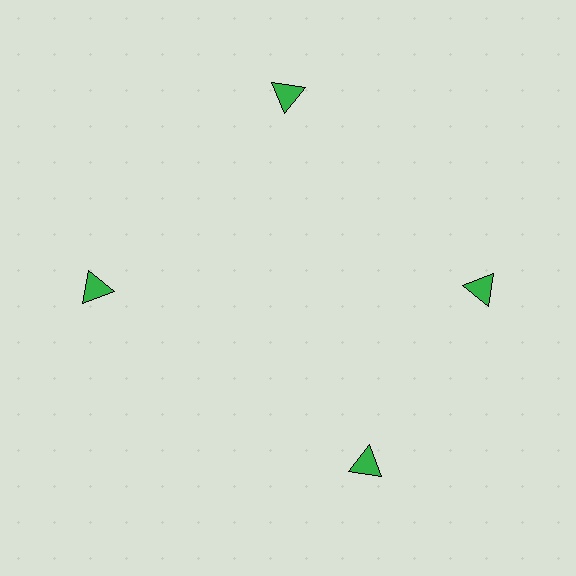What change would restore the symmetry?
The symmetry would be restored by rotating it back into even spacing with its neighbors so that all 4 triangles sit at equal angles and equal distance from the center.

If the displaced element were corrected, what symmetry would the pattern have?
It would have 4-fold rotational symmetry — the pattern would map onto itself every 90 degrees.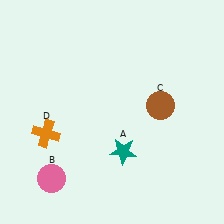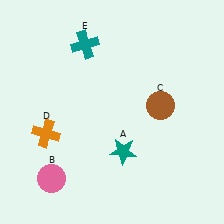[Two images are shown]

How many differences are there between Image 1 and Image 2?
There is 1 difference between the two images.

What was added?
A teal cross (E) was added in Image 2.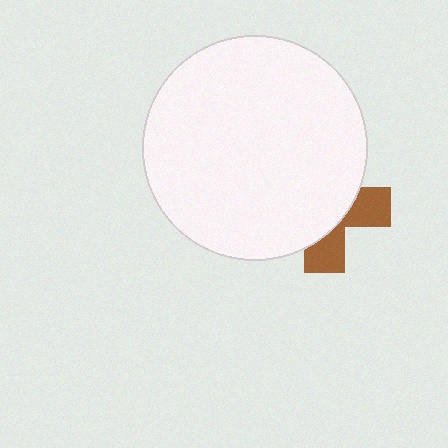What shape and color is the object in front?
The object in front is a white circle.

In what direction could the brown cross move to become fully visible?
The brown cross could move toward the lower-right. That would shift it out from behind the white circle entirely.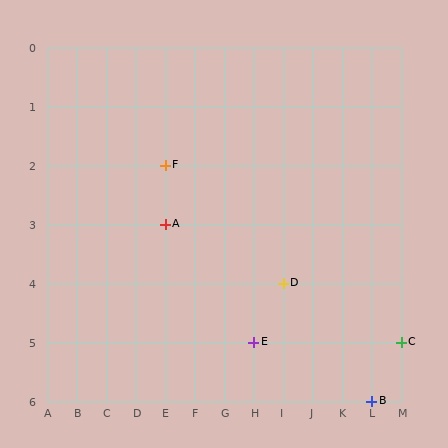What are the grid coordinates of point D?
Point D is at grid coordinates (I, 4).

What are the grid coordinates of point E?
Point E is at grid coordinates (H, 5).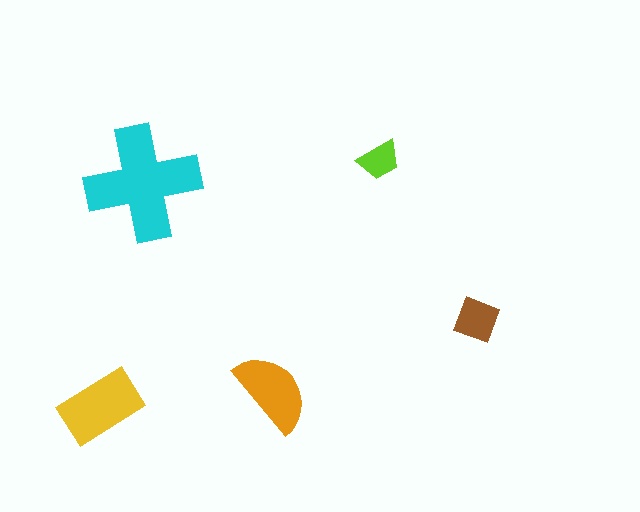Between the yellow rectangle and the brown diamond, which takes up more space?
The yellow rectangle.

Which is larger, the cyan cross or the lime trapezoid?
The cyan cross.